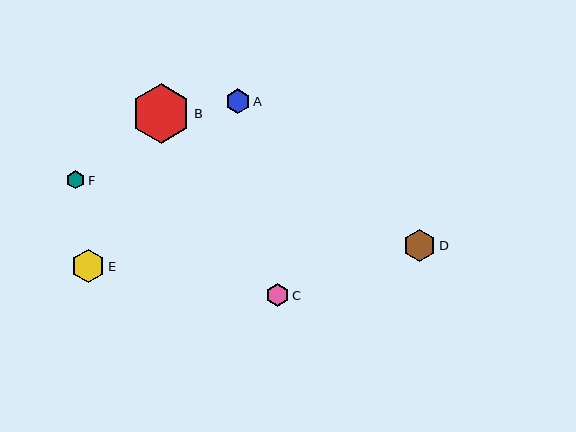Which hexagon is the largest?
Hexagon B is the largest with a size of approximately 60 pixels.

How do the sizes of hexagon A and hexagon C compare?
Hexagon A and hexagon C are approximately the same size.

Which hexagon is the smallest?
Hexagon F is the smallest with a size of approximately 18 pixels.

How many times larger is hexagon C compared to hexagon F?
Hexagon C is approximately 1.3 times the size of hexagon F.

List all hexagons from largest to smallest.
From largest to smallest: B, E, D, A, C, F.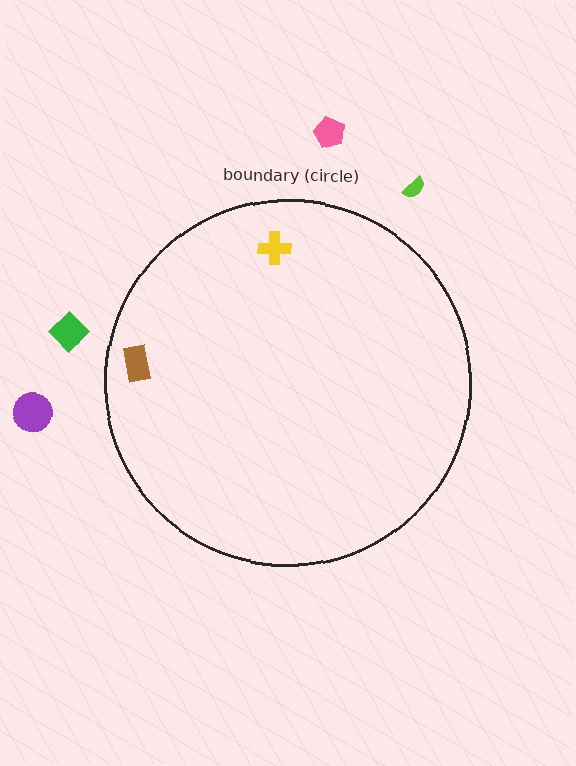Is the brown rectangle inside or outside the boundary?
Inside.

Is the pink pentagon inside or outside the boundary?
Outside.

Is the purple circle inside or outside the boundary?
Outside.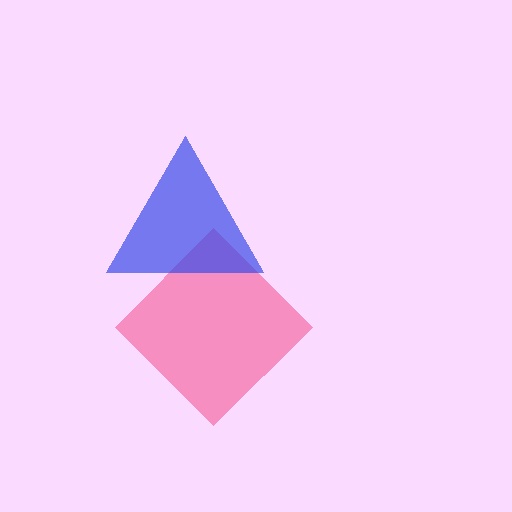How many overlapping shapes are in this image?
There are 2 overlapping shapes in the image.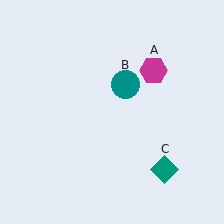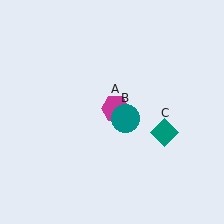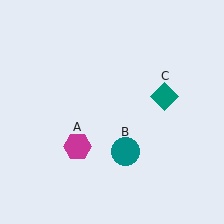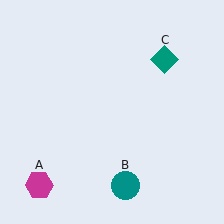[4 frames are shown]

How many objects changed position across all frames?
3 objects changed position: magenta hexagon (object A), teal circle (object B), teal diamond (object C).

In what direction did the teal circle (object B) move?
The teal circle (object B) moved down.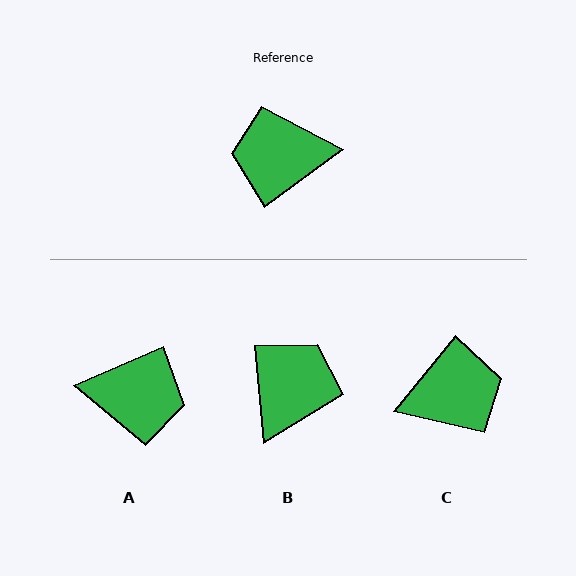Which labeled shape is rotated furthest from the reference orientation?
A, about 168 degrees away.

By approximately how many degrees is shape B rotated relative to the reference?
Approximately 121 degrees clockwise.